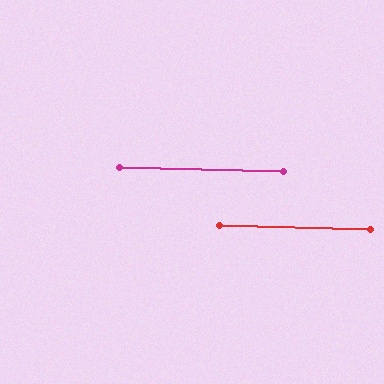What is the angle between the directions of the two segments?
Approximately 0 degrees.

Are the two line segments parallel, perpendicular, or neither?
Parallel — their directions differ by only 0.1°.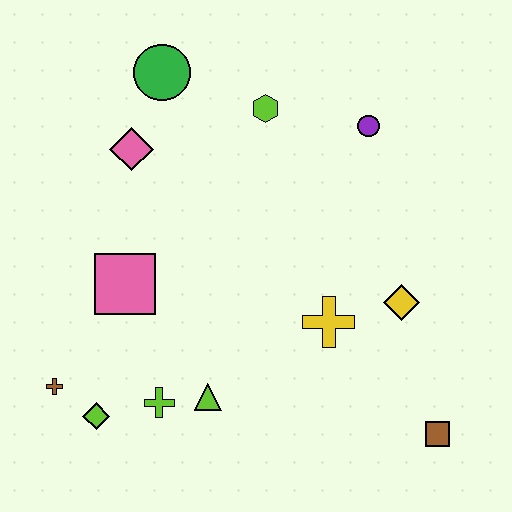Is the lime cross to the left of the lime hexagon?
Yes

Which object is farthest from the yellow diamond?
The brown cross is farthest from the yellow diamond.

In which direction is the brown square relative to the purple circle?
The brown square is below the purple circle.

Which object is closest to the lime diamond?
The brown cross is closest to the lime diamond.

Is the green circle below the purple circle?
No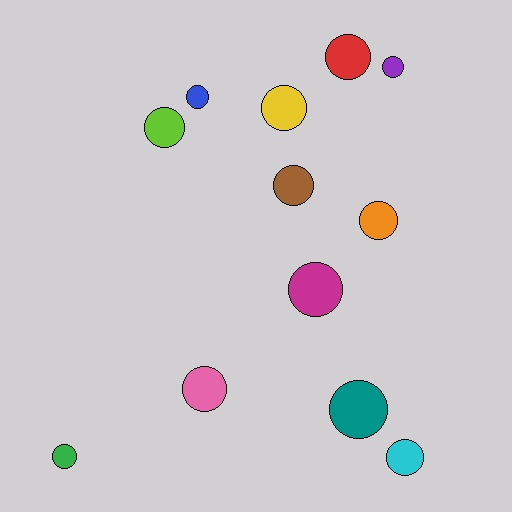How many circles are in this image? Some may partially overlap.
There are 12 circles.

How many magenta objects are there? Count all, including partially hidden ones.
There is 1 magenta object.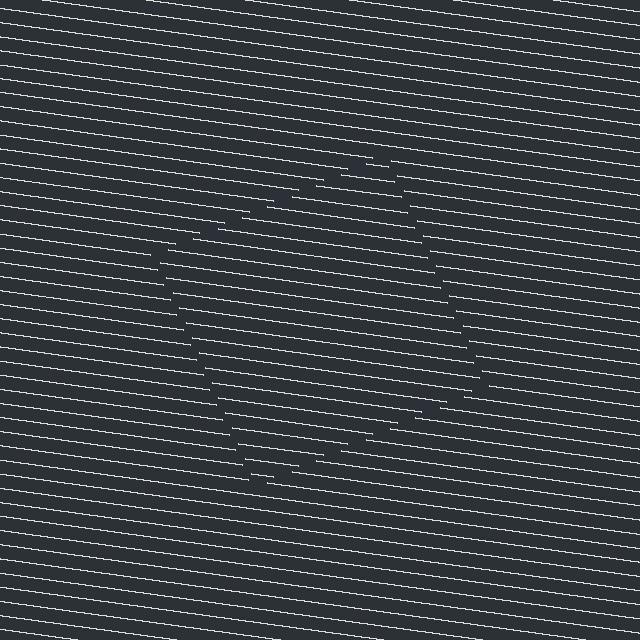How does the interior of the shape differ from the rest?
The interior of the shape contains the same grating, shifted by half a period — the contour is defined by the phase discontinuity where line-ends from the inner and outer gratings abut.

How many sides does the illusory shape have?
4 sides — the line-ends trace a square.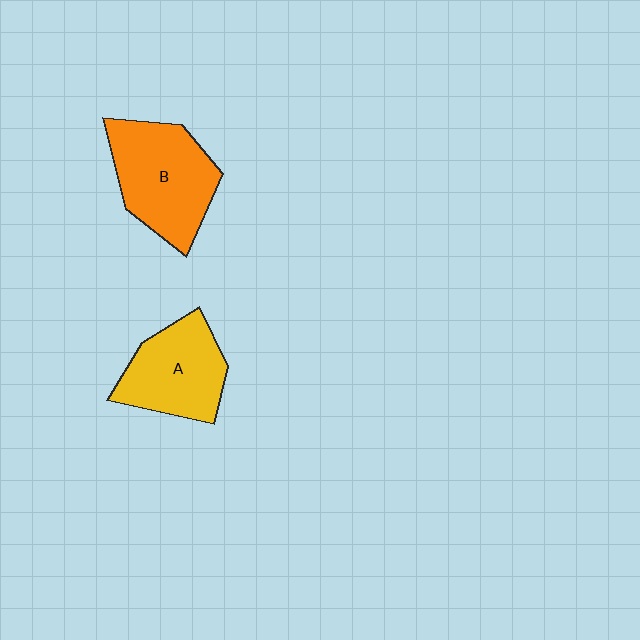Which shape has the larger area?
Shape B (orange).